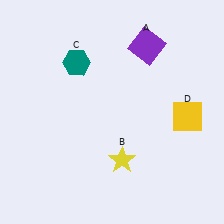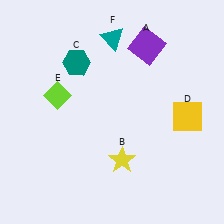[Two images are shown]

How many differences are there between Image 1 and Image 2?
There are 2 differences between the two images.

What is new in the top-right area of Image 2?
A teal triangle (F) was added in the top-right area of Image 2.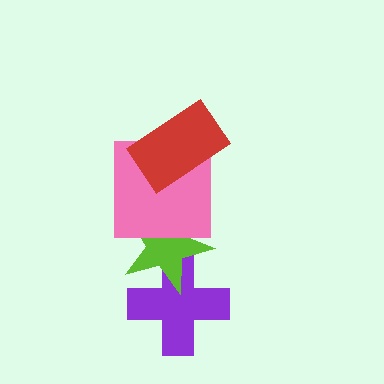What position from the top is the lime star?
The lime star is 3rd from the top.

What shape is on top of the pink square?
The red rectangle is on top of the pink square.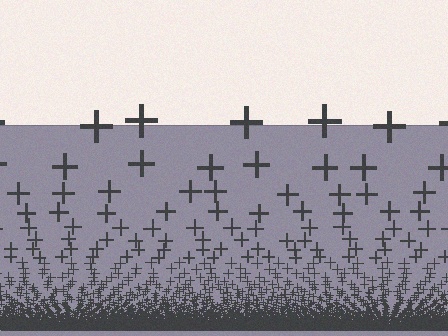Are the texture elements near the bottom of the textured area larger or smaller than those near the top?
Smaller. The gradient is inverted — elements near the bottom are smaller and denser.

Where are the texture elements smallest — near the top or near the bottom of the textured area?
Near the bottom.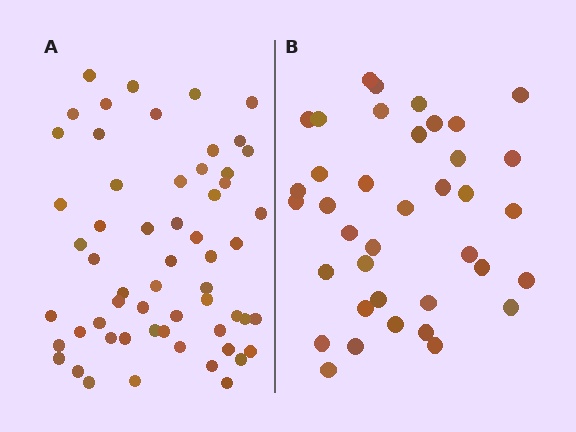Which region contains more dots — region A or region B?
Region A (the left region) has more dots.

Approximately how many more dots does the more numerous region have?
Region A has approximately 20 more dots than region B.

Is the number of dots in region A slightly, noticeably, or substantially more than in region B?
Region A has substantially more. The ratio is roughly 1.5 to 1.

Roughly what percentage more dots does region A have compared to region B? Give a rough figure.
About 55% more.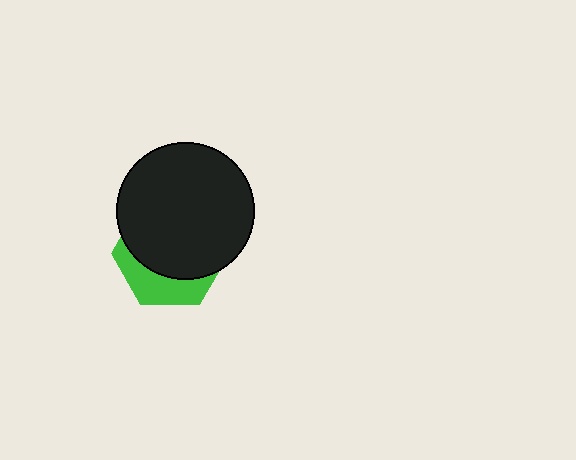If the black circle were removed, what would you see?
You would see the complete green hexagon.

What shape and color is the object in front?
The object in front is a black circle.